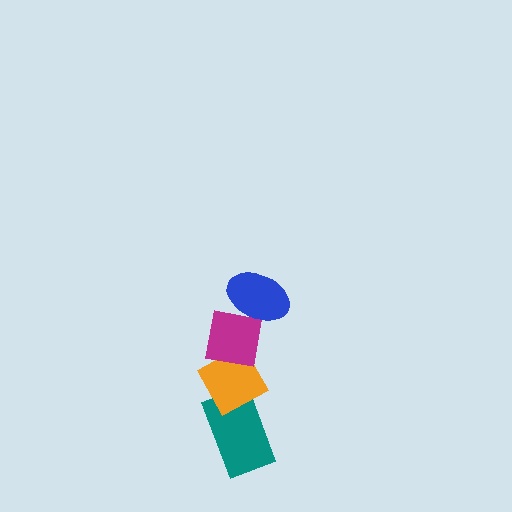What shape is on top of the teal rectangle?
The orange diamond is on top of the teal rectangle.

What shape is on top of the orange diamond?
The magenta square is on top of the orange diamond.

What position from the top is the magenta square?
The magenta square is 2nd from the top.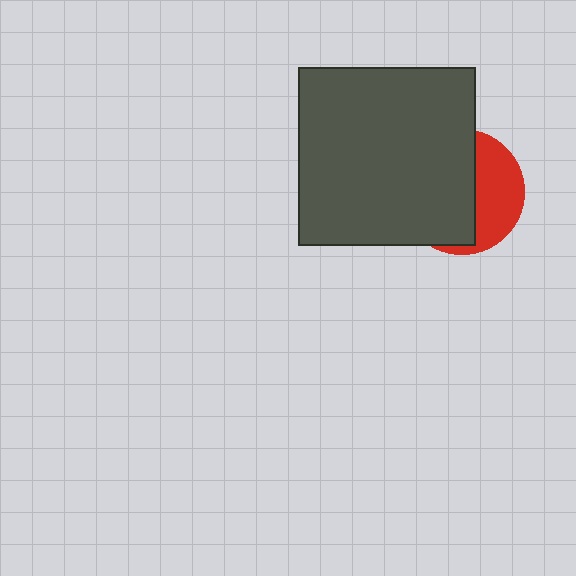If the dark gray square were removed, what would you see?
You would see the complete red circle.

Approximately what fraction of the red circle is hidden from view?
Roughly 61% of the red circle is hidden behind the dark gray square.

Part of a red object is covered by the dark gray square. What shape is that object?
It is a circle.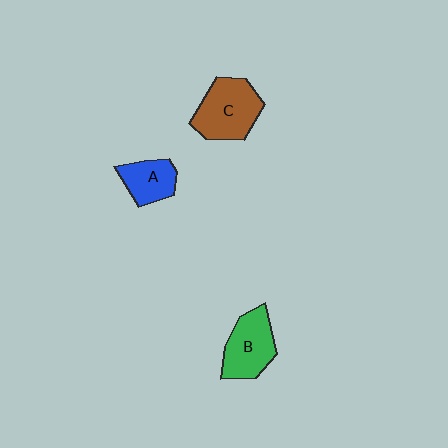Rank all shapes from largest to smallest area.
From largest to smallest: C (brown), B (green), A (blue).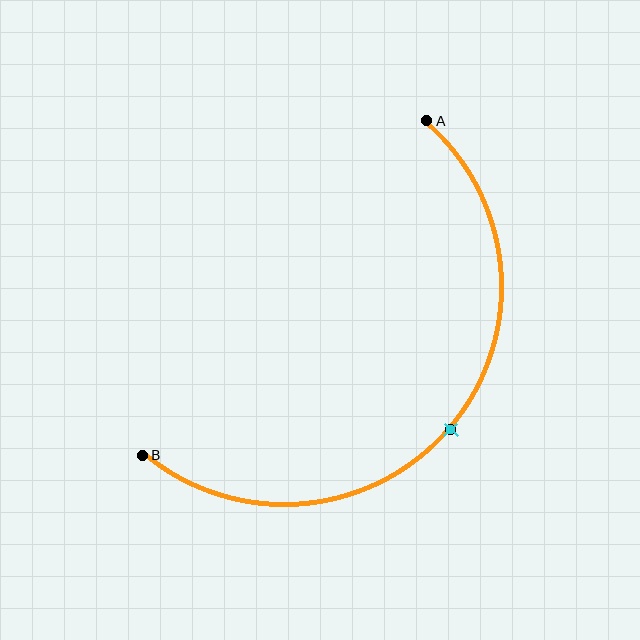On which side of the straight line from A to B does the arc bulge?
The arc bulges below and to the right of the straight line connecting A and B.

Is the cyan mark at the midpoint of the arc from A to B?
Yes. The cyan mark lies on the arc at equal arc-length from both A and B — it is the arc midpoint.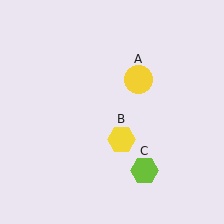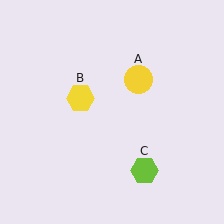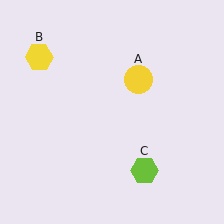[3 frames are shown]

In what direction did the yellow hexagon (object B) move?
The yellow hexagon (object B) moved up and to the left.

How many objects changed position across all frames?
1 object changed position: yellow hexagon (object B).